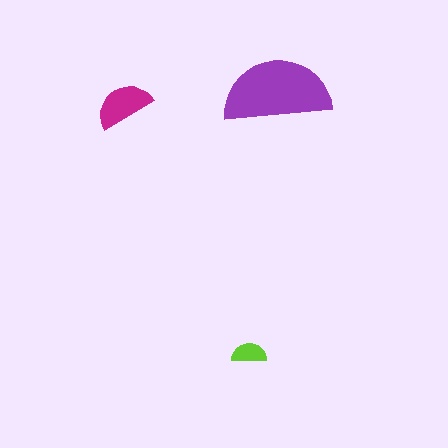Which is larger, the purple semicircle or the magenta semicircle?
The purple one.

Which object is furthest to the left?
The magenta semicircle is leftmost.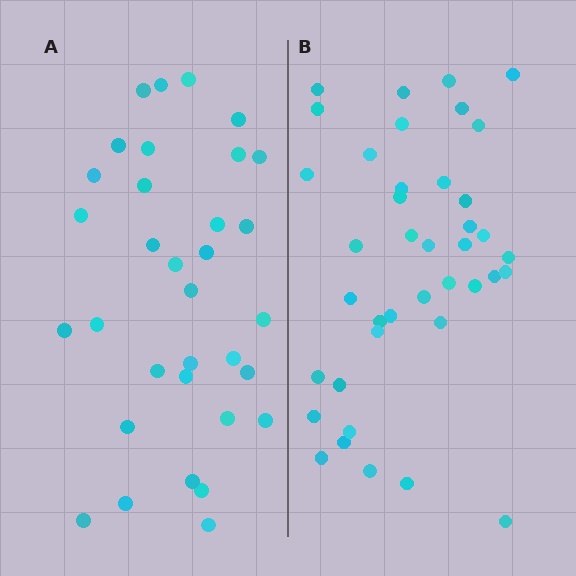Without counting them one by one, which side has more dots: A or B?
Region B (the right region) has more dots.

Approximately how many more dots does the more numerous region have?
Region B has roughly 8 or so more dots than region A.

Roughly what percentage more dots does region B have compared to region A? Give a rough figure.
About 20% more.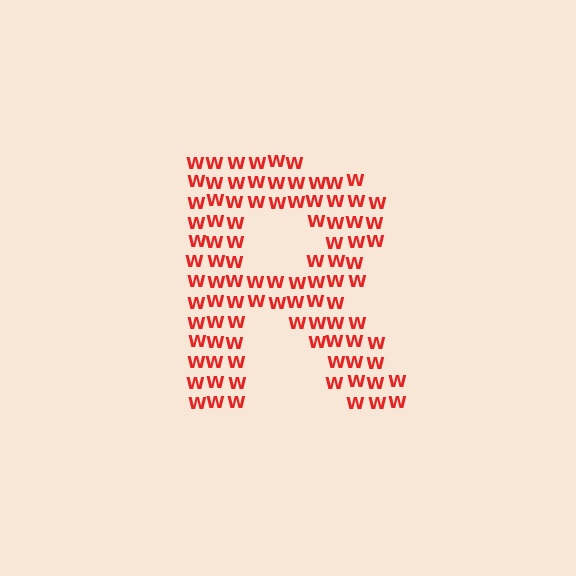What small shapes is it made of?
It is made of small letter W's.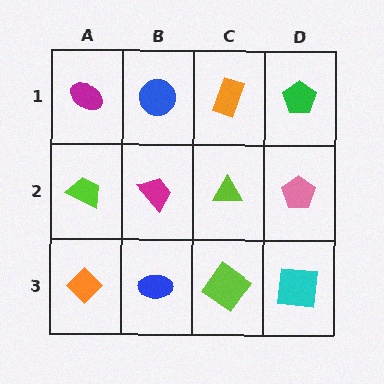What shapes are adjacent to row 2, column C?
An orange rectangle (row 1, column C), a lime diamond (row 3, column C), a magenta trapezoid (row 2, column B), a pink pentagon (row 2, column D).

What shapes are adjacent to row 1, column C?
A lime triangle (row 2, column C), a blue circle (row 1, column B), a green pentagon (row 1, column D).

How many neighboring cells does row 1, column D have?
2.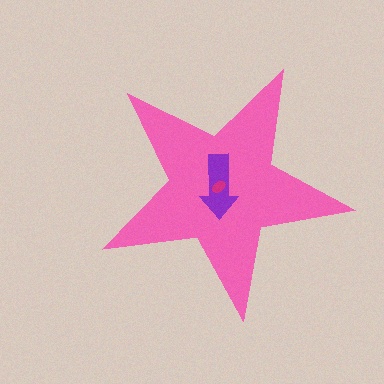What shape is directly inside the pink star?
The purple arrow.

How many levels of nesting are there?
3.